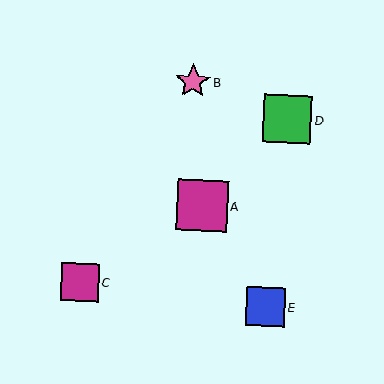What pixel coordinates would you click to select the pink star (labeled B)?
Click at (193, 81) to select the pink star B.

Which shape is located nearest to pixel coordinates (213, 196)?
The magenta square (labeled A) at (202, 206) is nearest to that location.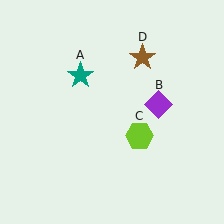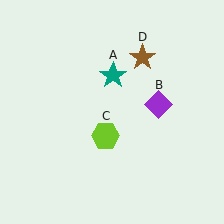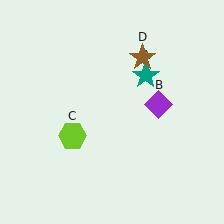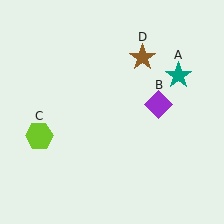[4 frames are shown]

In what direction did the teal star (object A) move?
The teal star (object A) moved right.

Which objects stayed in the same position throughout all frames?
Purple diamond (object B) and brown star (object D) remained stationary.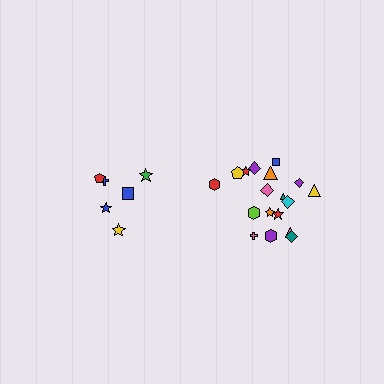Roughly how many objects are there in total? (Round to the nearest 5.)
Roughly 25 objects in total.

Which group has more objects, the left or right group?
The right group.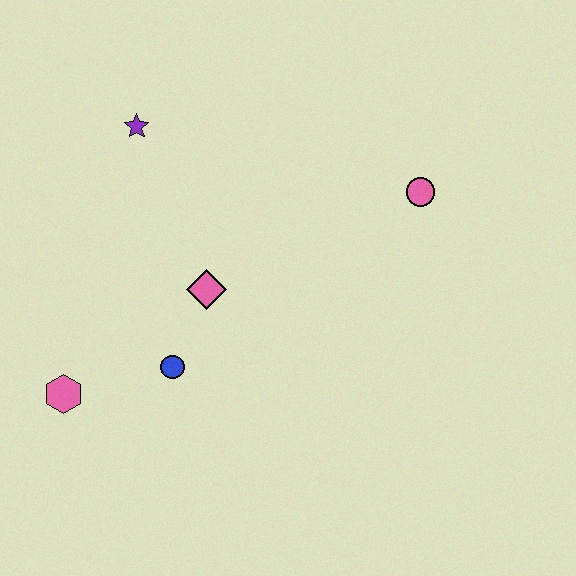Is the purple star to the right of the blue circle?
No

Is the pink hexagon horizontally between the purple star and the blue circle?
No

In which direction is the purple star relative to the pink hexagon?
The purple star is above the pink hexagon.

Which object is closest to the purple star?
The pink diamond is closest to the purple star.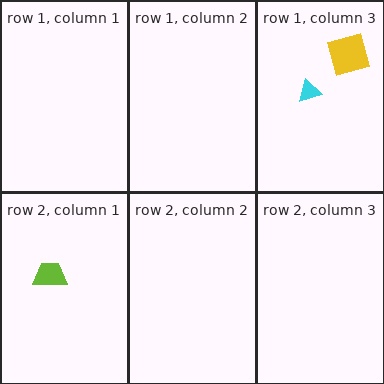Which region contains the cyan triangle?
The row 1, column 3 region.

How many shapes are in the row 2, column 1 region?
1.